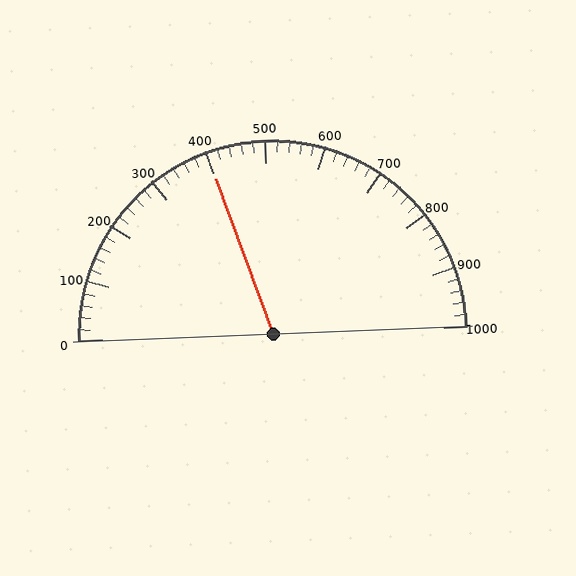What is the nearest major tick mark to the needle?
The nearest major tick mark is 400.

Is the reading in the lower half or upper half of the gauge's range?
The reading is in the lower half of the range (0 to 1000).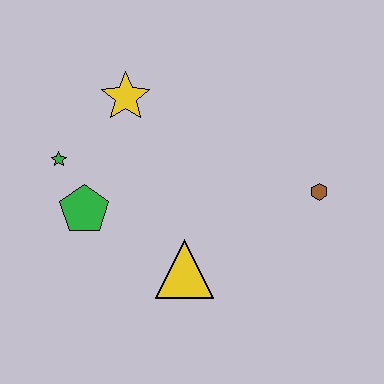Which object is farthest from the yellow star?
The brown hexagon is farthest from the yellow star.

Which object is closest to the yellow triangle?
The green pentagon is closest to the yellow triangle.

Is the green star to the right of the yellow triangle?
No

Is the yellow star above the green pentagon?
Yes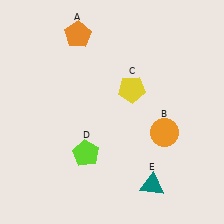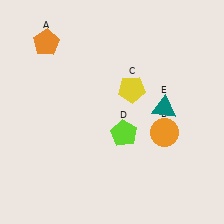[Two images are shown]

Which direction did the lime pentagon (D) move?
The lime pentagon (D) moved right.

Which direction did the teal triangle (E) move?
The teal triangle (E) moved up.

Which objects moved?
The objects that moved are: the orange pentagon (A), the lime pentagon (D), the teal triangle (E).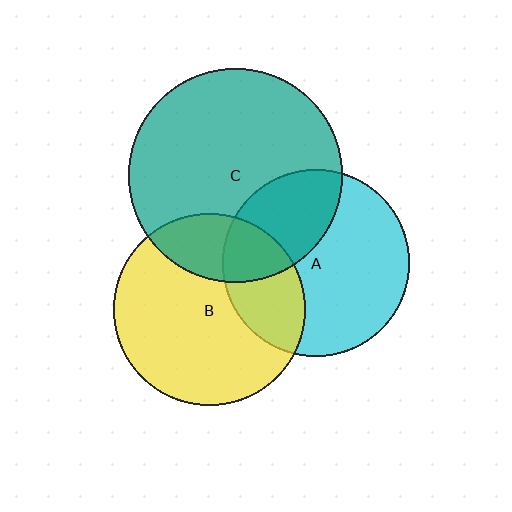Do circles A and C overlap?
Yes.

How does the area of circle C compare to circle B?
Approximately 1.2 times.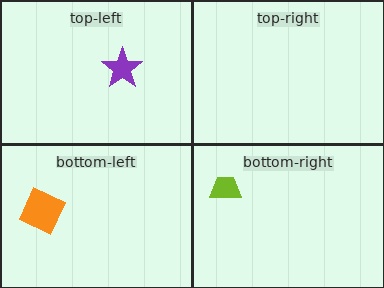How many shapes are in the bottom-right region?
1.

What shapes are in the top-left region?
The purple star.